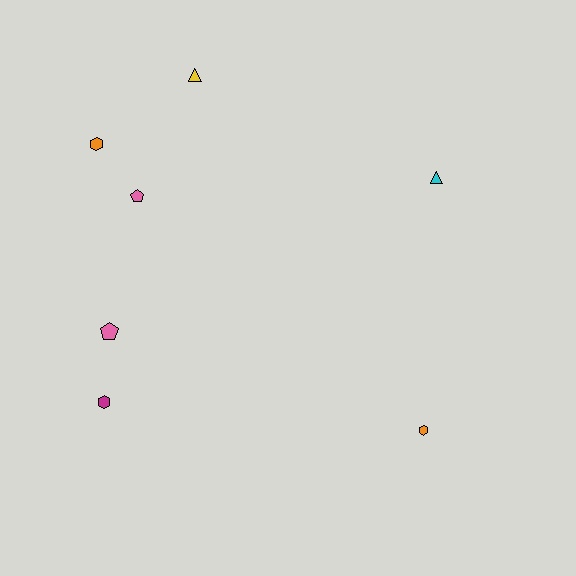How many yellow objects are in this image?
There is 1 yellow object.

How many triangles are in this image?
There are 2 triangles.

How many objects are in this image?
There are 7 objects.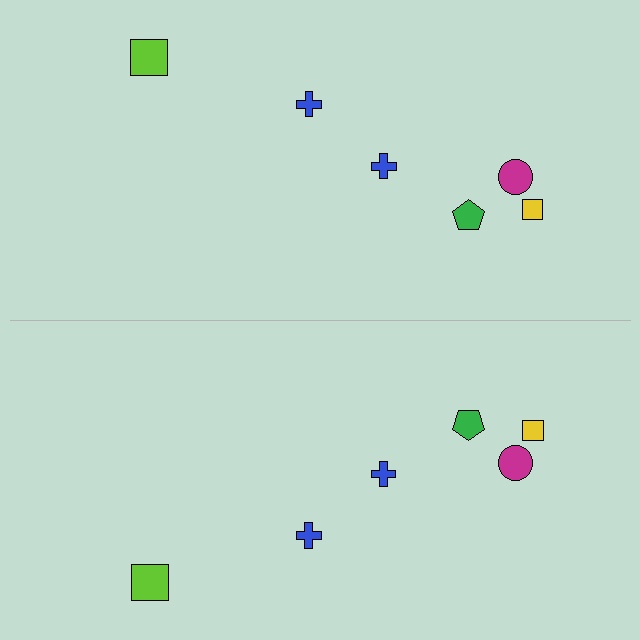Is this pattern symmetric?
Yes, this pattern has bilateral (reflection) symmetry.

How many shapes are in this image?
There are 12 shapes in this image.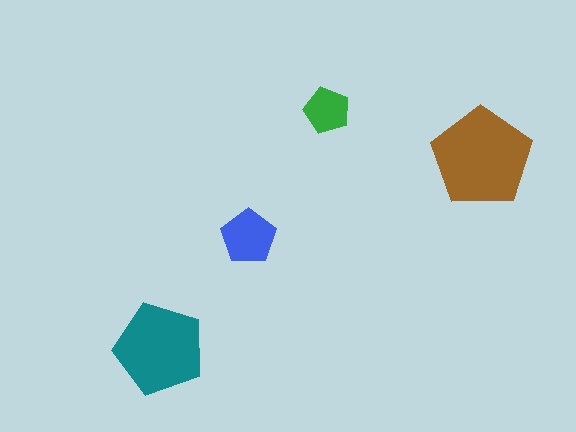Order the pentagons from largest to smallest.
the brown one, the teal one, the blue one, the green one.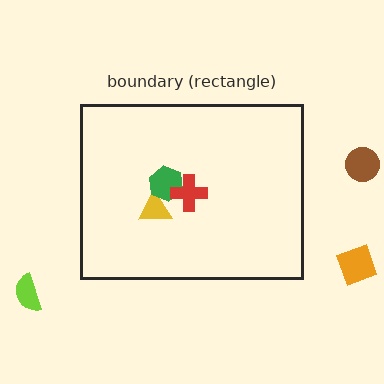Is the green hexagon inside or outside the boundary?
Inside.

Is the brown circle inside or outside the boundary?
Outside.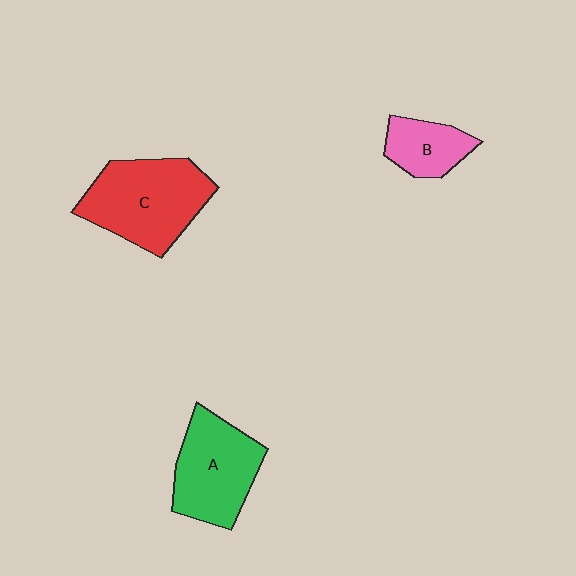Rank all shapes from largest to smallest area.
From largest to smallest: C (red), A (green), B (pink).